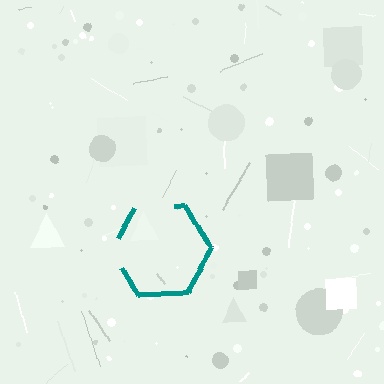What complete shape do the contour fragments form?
The contour fragments form a hexagon.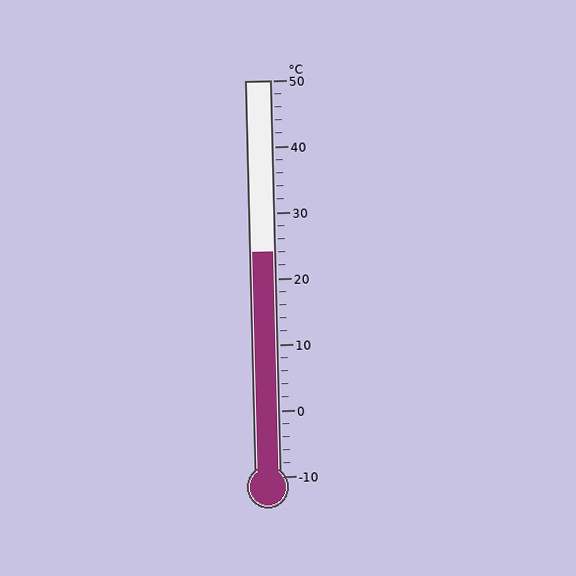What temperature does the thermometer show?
The thermometer shows approximately 24°C.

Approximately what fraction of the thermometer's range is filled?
The thermometer is filled to approximately 55% of its range.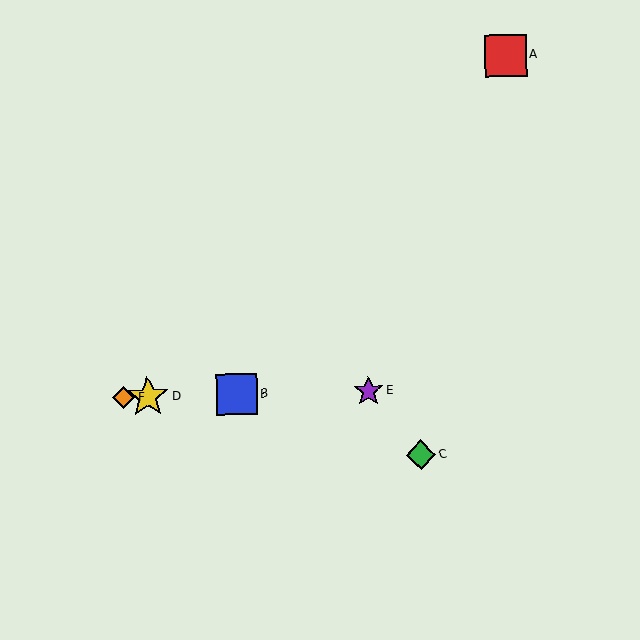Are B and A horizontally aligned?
No, B is at y≈395 and A is at y≈55.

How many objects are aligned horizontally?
4 objects (B, D, E, F) are aligned horizontally.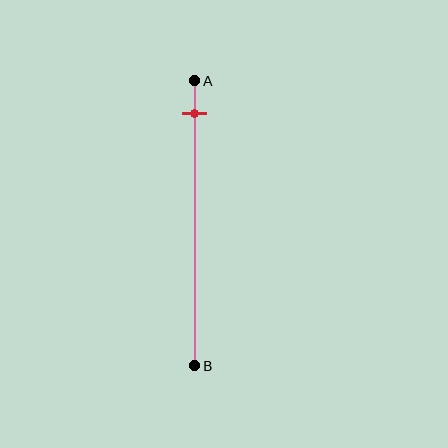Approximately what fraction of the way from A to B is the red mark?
The red mark is approximately 10% of the way from A to B.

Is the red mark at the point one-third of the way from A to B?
No, the mark is at about 10% from A, not at the 33% one-third point.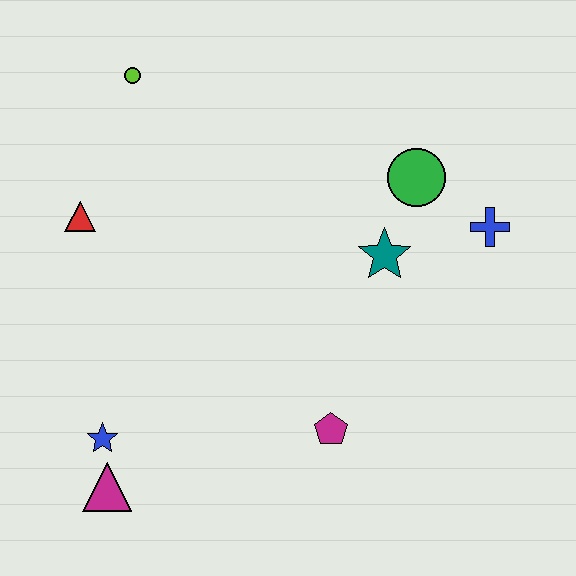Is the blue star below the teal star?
Yes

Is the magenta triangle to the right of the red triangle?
Yes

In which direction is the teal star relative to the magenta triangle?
The teal star is to the right of the magenta triangle.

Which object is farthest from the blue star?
The blue cross is farthest from the blue star.